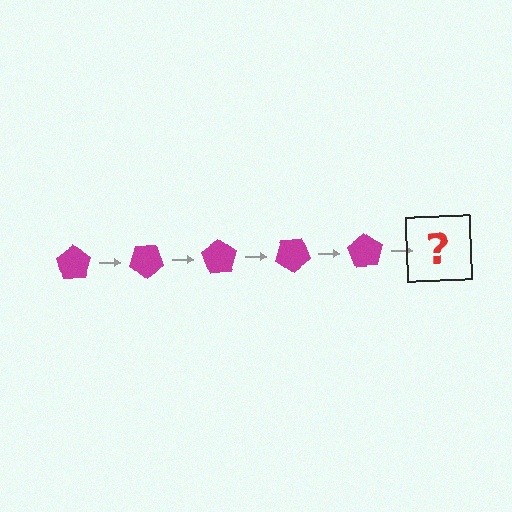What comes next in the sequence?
The next element should be a magenta pentagon rotated 175 degrees.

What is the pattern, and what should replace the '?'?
The pattern is that the pentagon rotates 35 degrees each step. The '?' should be a magenta pentagon rotated 175 degrees.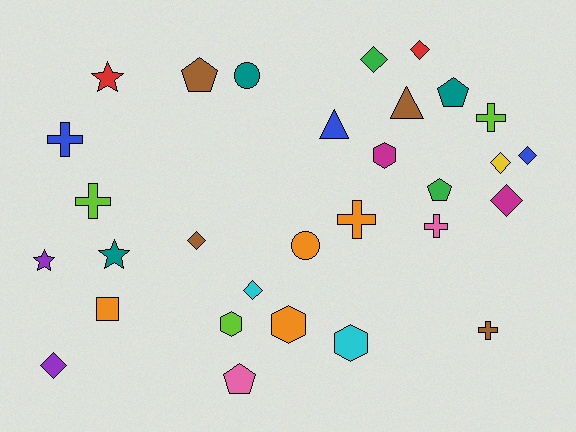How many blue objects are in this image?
There are 3 blue objects.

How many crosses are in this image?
There are 6 crosses.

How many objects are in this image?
There are 30 objects.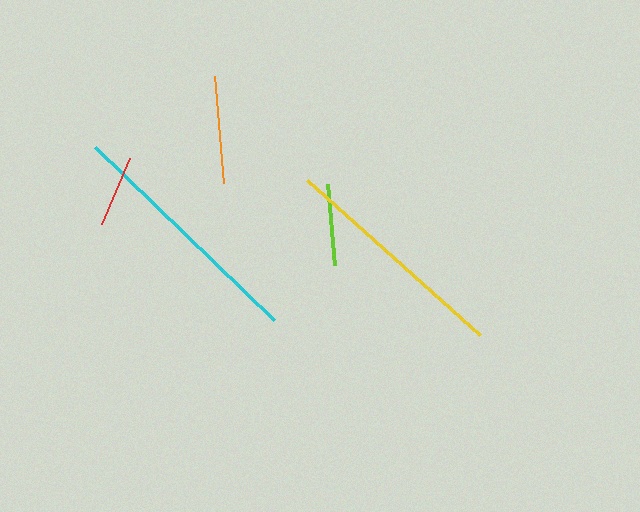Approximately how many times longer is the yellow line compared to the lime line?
The yellow line is approximately 2.9 times the length of the lime line.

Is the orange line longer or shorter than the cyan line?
The cyan line is longer than the orange line.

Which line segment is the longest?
The cyan line is the longest at approximately 249 pixels.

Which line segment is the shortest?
The red line is the shortest at approximately 72 pixels.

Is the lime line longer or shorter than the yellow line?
The yellow line is longer than the lime line.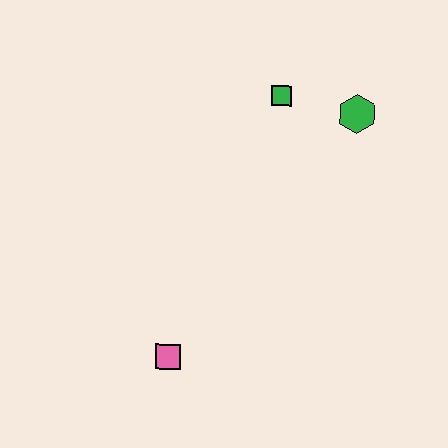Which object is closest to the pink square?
The green square is closest to the pink square.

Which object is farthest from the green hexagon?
The pink square is farthest from the green hexagon.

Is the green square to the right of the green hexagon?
No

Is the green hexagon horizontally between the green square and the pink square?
No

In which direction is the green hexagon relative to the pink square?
The green hexagon is above the pink square.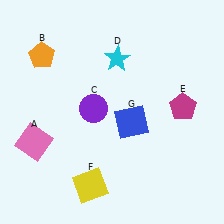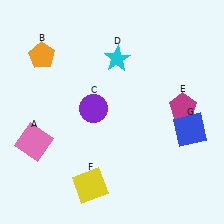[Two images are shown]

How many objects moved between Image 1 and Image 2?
1 object moved between the two images.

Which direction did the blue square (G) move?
The blue square (G) moved right.